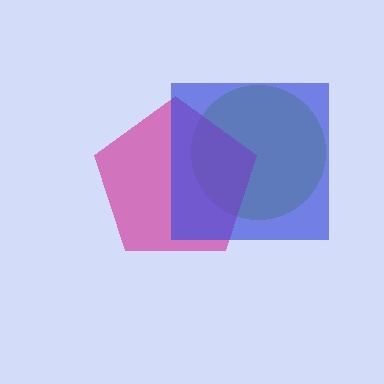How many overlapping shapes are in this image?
There are 3 overlapping shapes in the image.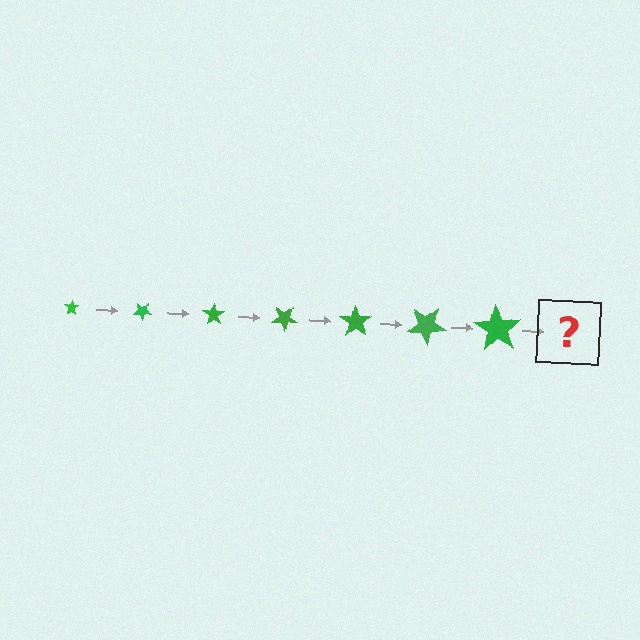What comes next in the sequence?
The next element should be a star, larger than the previous one and rotated 245 degrees from the start.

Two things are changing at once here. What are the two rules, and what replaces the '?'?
The two rules are that the star grows larger each step and it rotates 35 degrees each step. The '?' should be a star, larger than the previous one and rotated 245 degrees from the start.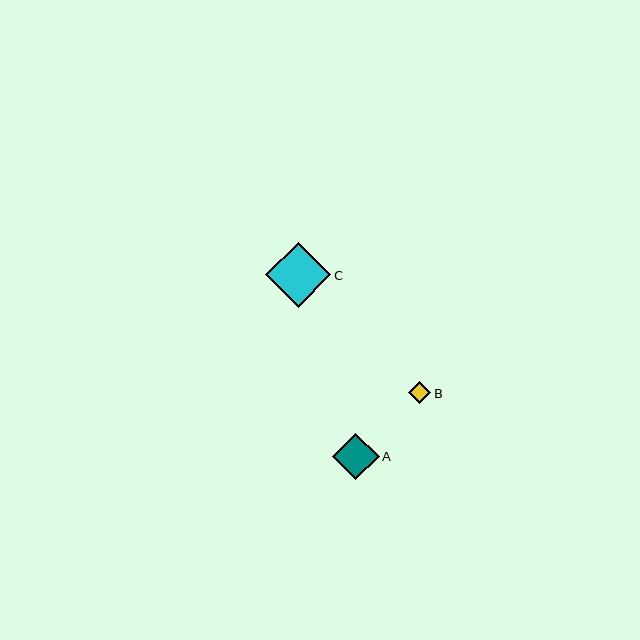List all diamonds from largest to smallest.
From largest to smallest: C, A, B.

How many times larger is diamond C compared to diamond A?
Diamond C is approximately 1.4 times the size of diamond A.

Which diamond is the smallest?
Diamond B is the smallest with a size of approximately 22 pixels.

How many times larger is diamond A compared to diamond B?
Diamond A is approximately 2.1 times the size of diamond B.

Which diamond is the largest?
Diamond C is the largest with a size of approximately 65 pixels.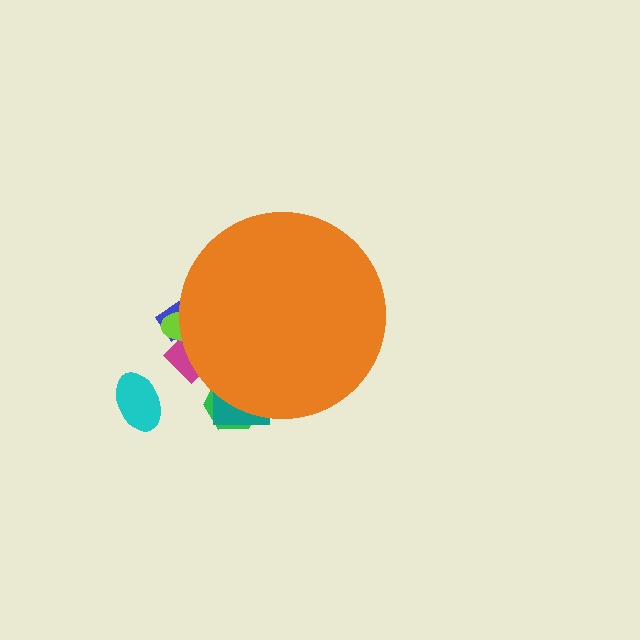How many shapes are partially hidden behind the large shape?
5 shapes are partially hidden.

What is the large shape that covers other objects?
An orange circle.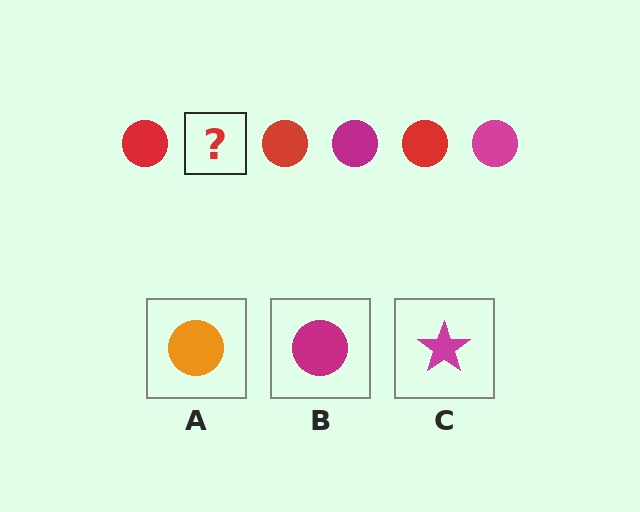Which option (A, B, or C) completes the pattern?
B.